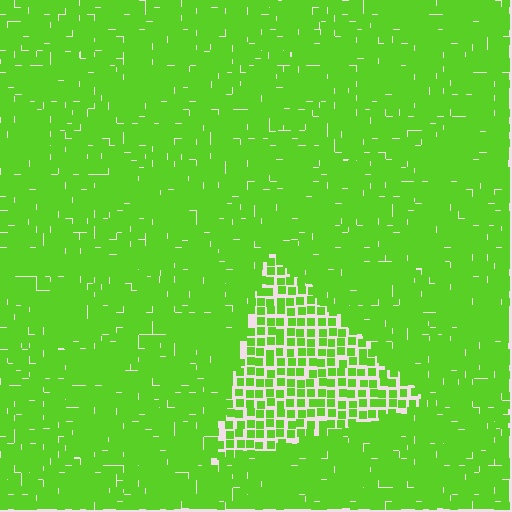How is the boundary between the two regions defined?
The boundary is defined by a change in element density (approximately 2.0x ratio). All elements are the same color, size, and shape.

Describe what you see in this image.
The image contains small lime elements arranged at two different densities. A triangle-shaped region is visible where the elements are less densely packed than the surrounding area.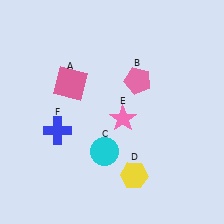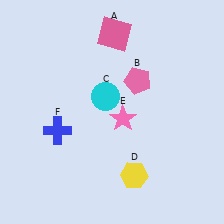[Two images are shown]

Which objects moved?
The objects that moved are: the pink square (A), the cyan circle (C).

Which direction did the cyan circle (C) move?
The cyan circle (C) moved up.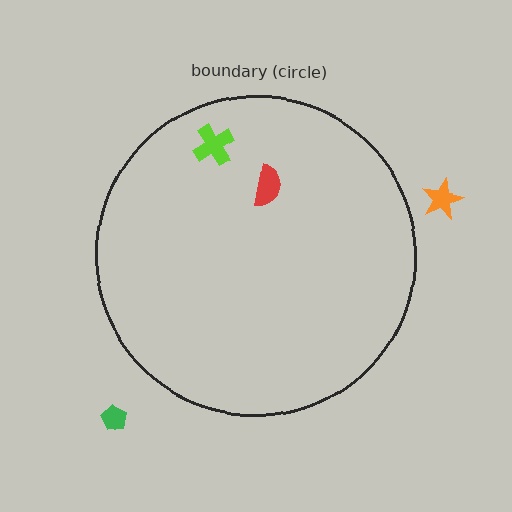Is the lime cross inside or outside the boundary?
Inside.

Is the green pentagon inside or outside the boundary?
Outside.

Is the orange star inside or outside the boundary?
Outside.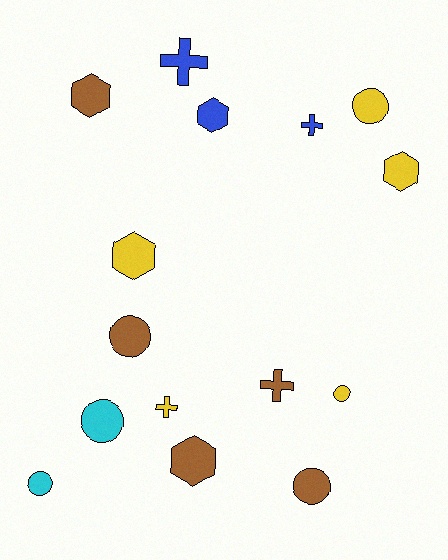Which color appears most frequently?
Brown, with 5 objects.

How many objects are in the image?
There are 15 objects.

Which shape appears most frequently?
Circle, with 6 objects.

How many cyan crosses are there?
There are no cyan crosses.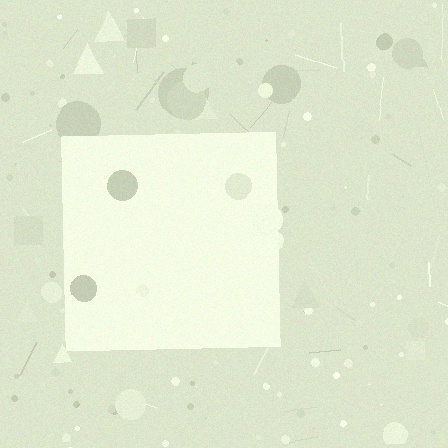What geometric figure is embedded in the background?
A square is embedded in the background.